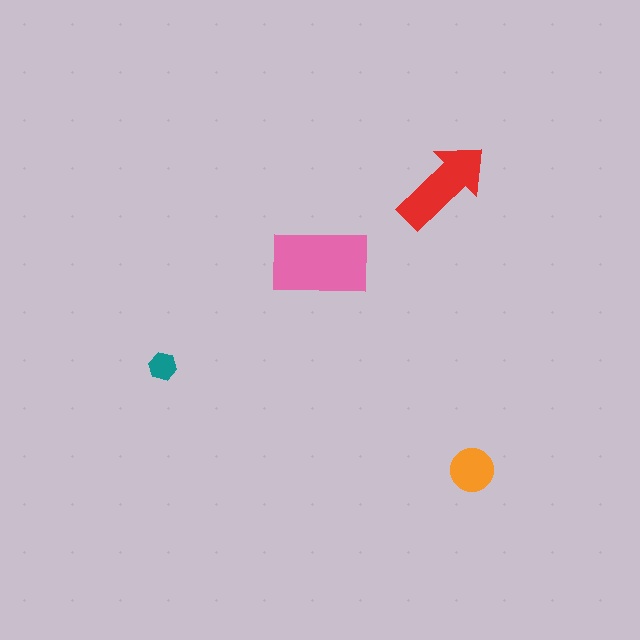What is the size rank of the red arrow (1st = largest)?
2nd.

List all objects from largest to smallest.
The pink rectangle, the red arrow, the orange circle, the teal hexagon.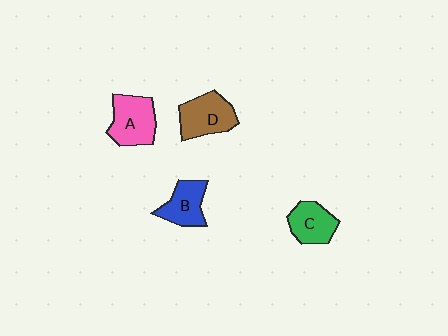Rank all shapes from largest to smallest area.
From largest to smallest: A (pink), D (brown), B (blue), C (green).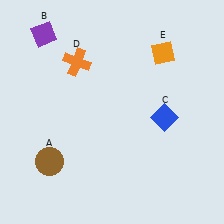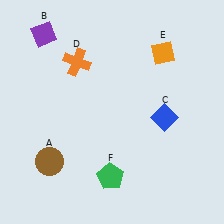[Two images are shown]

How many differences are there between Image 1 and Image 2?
There is 1 difference between the two images.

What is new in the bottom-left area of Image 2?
A green pentagon (F) was added in the bottom-left area of Image 2.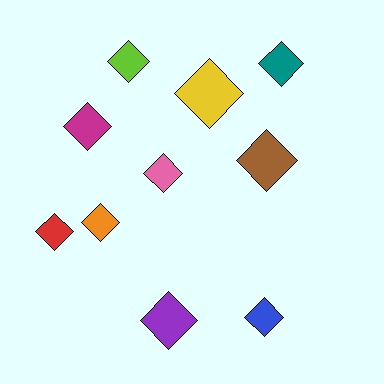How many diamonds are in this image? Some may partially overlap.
There are 10 diamonds.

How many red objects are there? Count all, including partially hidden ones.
There is 1 red object.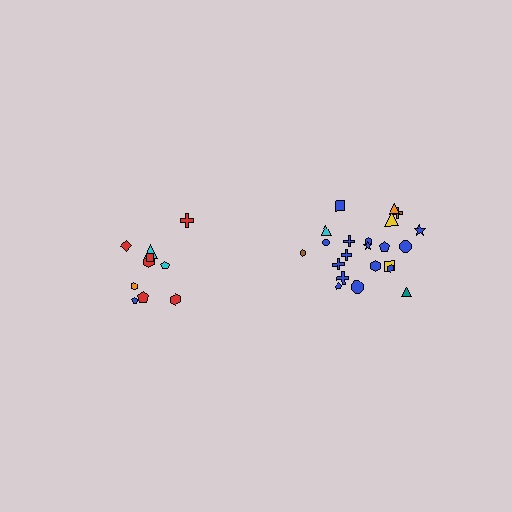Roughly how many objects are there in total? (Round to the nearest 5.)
Roughly 30 objects in total.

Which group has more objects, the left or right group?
The right group.